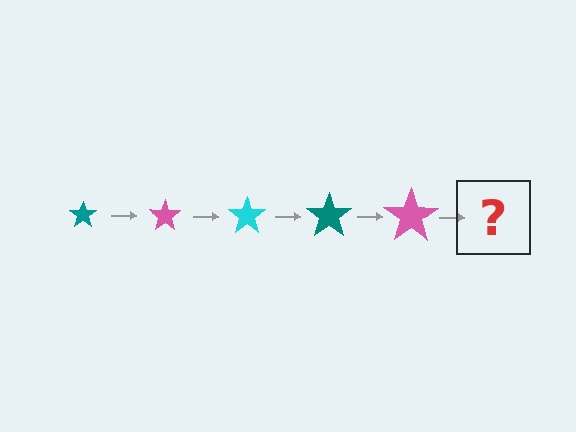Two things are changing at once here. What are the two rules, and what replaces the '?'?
The two rules are that the star grows larger each step and the color cycles through teal, pink, and cyan. The '?' should be a cyan star, larger than the previous one.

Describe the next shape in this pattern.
It should be a cyan star, larger than the previous one.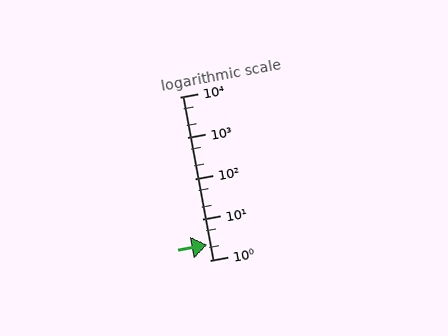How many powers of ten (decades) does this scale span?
The scale spans 4 decades, from 1 to 10000.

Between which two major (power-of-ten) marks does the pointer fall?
The pointer is between 1 and 10.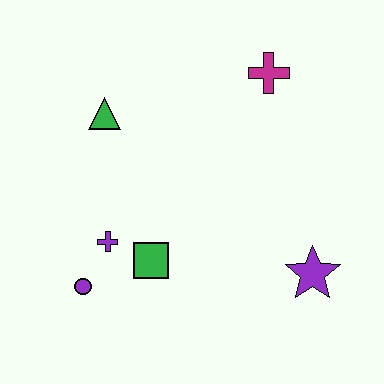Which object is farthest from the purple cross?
The magenta cross is farthest from the purple cross.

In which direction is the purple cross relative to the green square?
The purple cross is to the left of the green square.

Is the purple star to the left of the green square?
No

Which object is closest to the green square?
The purple cross is closest to the green square.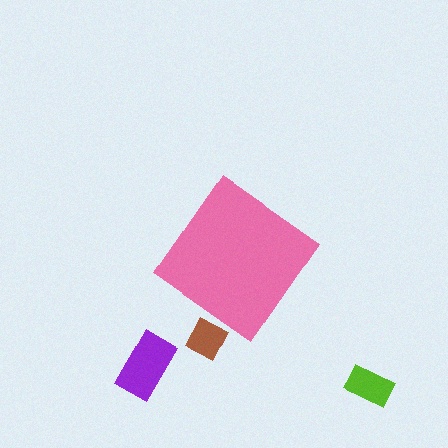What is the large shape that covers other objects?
A pink diamond.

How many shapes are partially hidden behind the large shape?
1 shape is partially hidden.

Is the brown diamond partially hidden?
Yes, the brown diamond is partially hidden behind the pink diamond.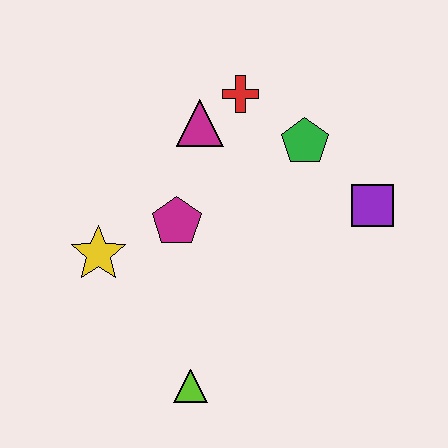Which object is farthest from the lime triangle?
The red cross is farthest from the lime triangle.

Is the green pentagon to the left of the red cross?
No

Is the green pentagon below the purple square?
No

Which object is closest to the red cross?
The magenta triangle is closest to the red cross.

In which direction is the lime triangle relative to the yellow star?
The lime triangle is below the yellow star.